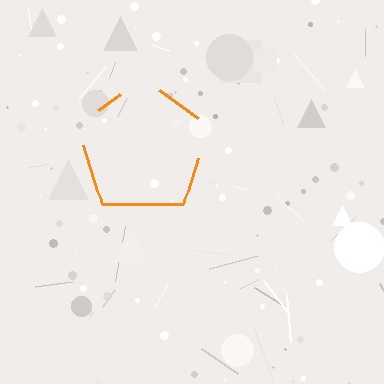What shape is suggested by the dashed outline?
The dashed outline suggests a pentagon.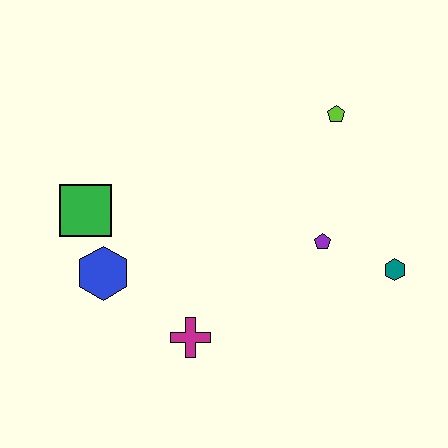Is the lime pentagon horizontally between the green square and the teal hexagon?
Yes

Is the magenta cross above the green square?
No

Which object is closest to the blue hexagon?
The green square is closest to the blue hexagon.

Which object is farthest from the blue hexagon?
The teal hexagon is farthest from the blue hexagon.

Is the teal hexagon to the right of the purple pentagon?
Yes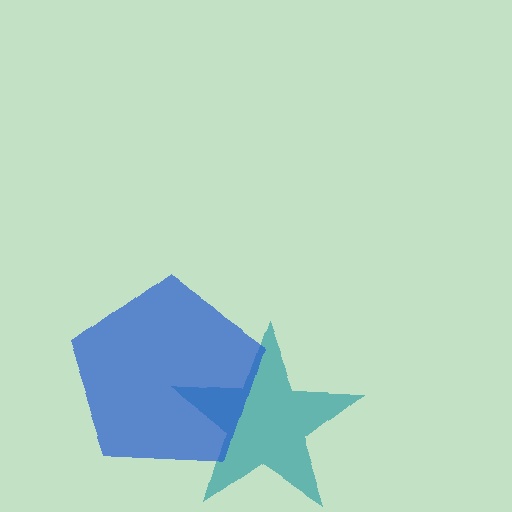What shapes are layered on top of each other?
The layered shapes are: a teal star, a blue pentagon.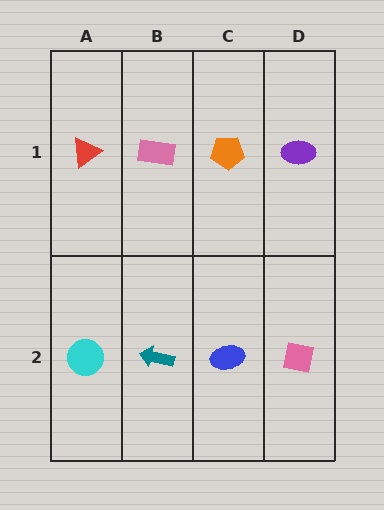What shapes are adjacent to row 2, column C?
An orange pentagon (row 1, column C), a teal arrow (row 2, column B), a pink square (row 2, column D).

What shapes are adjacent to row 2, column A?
A red triangle (row 1, column A), a teal arrow (row 2, column B).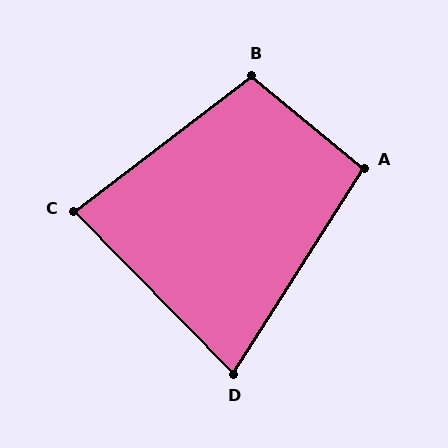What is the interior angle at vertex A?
Approximately 97 degrees (obtuse).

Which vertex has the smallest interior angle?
D, at approximately 77 degrees.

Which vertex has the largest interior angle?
B, at approximately 103 degrees.